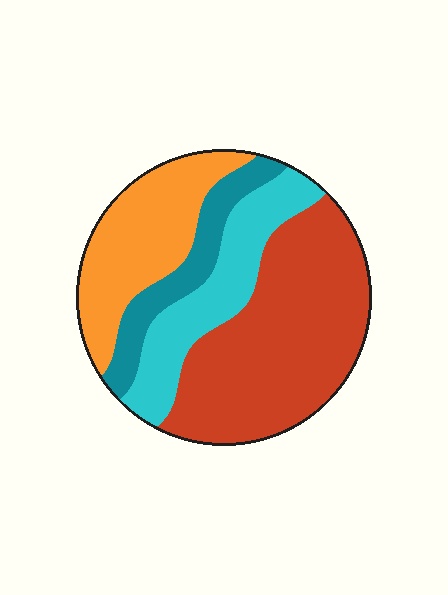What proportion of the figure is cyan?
Cyan covers 20% of the figure.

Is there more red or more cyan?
Red.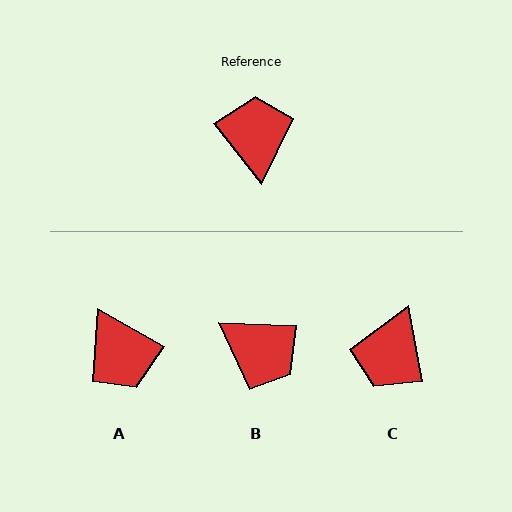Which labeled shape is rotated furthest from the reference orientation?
A, about 158 degrees away.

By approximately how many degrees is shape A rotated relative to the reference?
Approximately 158 degrees clockwise.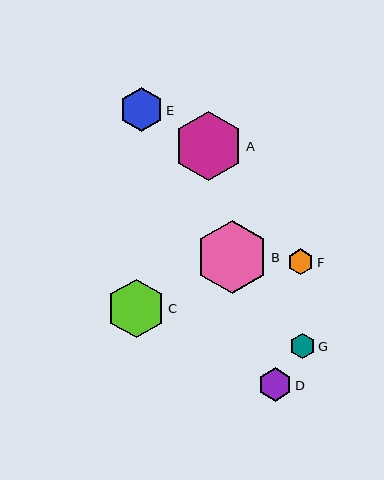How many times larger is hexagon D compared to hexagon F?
Hexagon D is approximately 1.3 times the size of hexagon F.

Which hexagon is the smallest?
Hexagon G is the smallest with a size of approximately 25 pixels.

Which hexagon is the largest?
Hexagon B is the largest with a size of approximately 72 pixels.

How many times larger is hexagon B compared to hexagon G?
Hexagon B is approximately 2.9 times the size of hexagon G.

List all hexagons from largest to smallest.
From largest to smallest: B, A, C, E, D, F, G.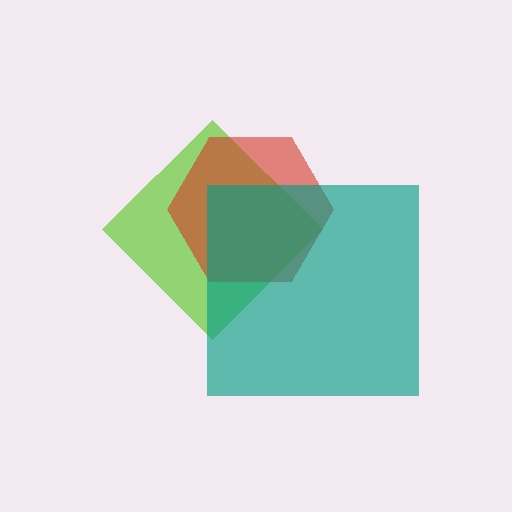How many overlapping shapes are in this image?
There are 3 overlapping shapes in the image.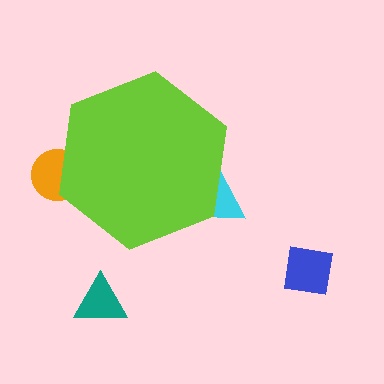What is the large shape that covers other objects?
A lime hexagon.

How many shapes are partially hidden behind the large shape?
2 shapes are partially hidden.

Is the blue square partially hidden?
No, the blue square is fully visible.